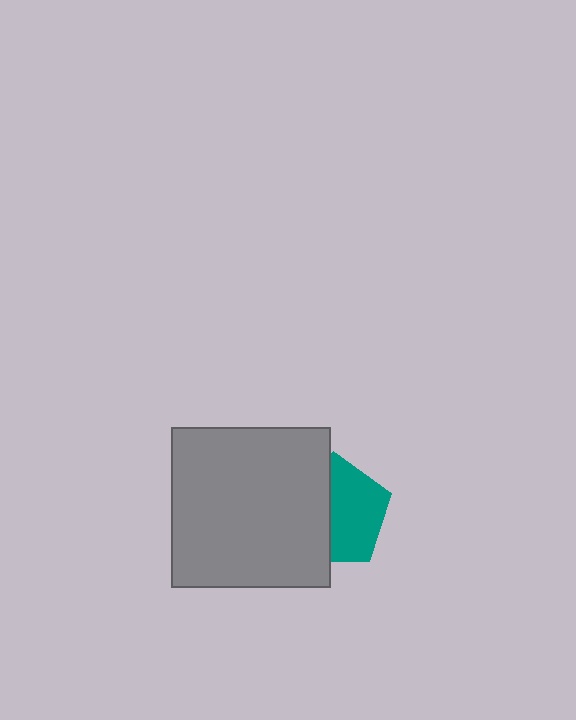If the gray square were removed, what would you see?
You would see the complete teal pentagon.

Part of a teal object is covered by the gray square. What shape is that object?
It is a pentagon.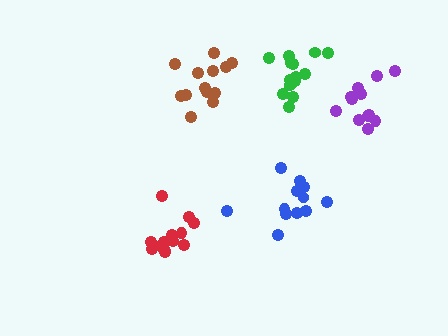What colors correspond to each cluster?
The clusters are colored: blue, red, purple, brown, green.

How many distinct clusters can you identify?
There are 5 distinct clusters.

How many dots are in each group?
Group 1: 12 dots, Group 2: 13 dots, Group 3: 12 dots, Group 4: 13 dots, Group 5: 14 dots (64 total).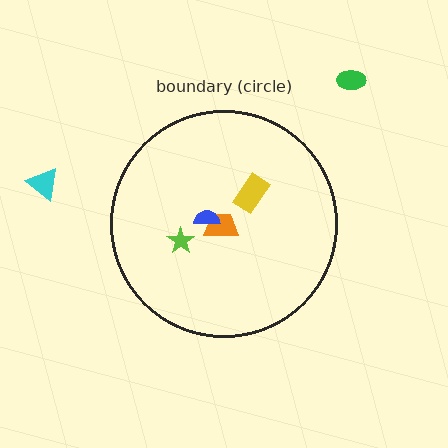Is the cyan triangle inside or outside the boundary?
Outside.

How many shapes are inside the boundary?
4 inside, 2 outside.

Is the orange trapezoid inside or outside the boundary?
Inside.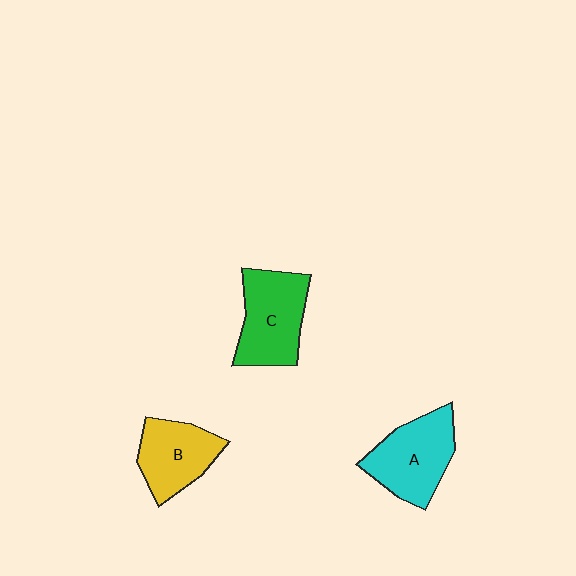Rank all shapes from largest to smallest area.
From largest to smallest: C (green), A (cyan), B (yellow).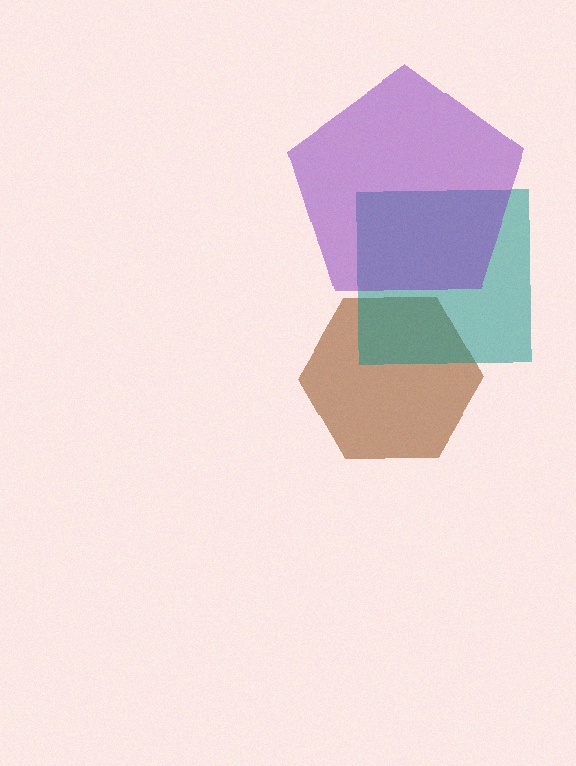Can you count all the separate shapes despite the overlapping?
Yes, there are 3 separate shapes.